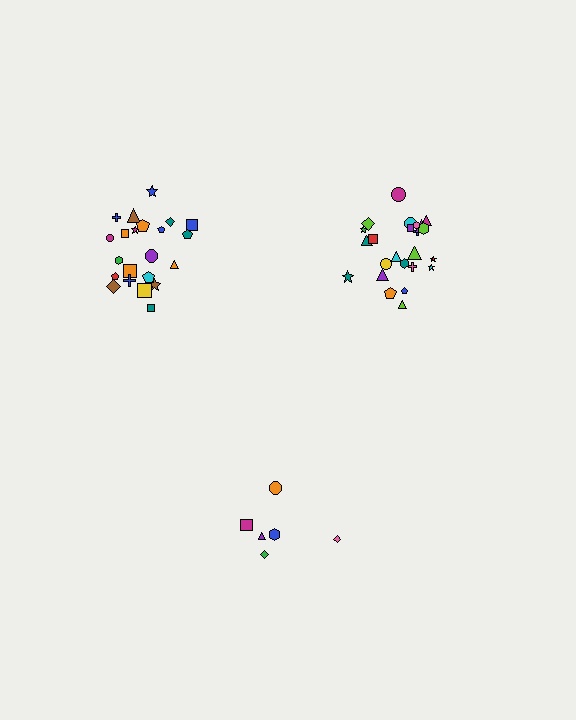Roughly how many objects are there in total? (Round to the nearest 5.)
Roughly 55 objects in total.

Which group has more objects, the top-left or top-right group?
The top-right group.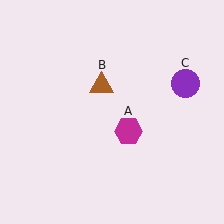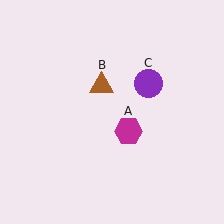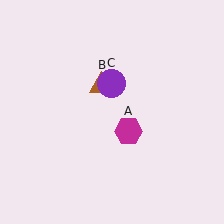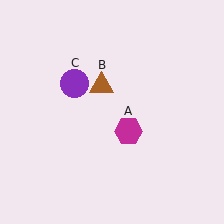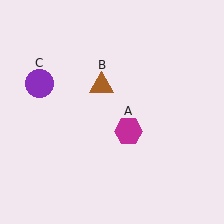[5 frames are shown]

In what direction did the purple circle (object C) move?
The purple circle (object C) moved left.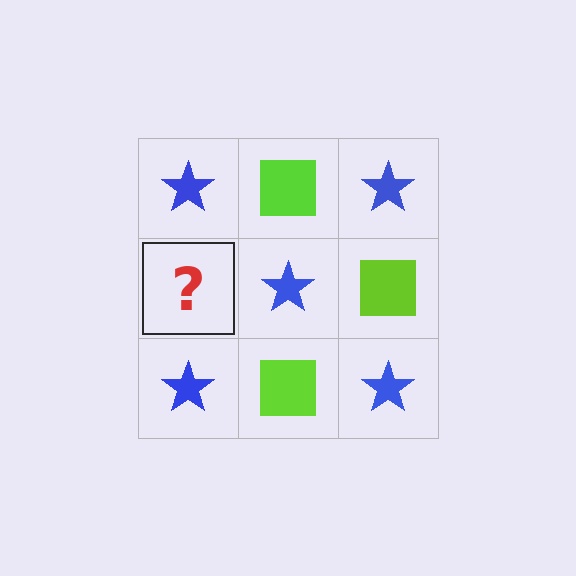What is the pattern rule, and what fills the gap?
The rule is that it alternates blue star and lime square in a checkerboard pattern. The gap should be filled with a lime square.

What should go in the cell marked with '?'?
The missing cell should contain a lime square.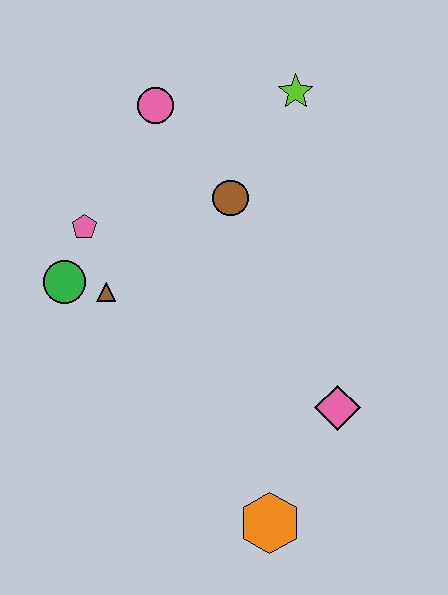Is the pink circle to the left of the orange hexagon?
Yes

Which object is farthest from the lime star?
The orange hexagon is farthest from the lime star.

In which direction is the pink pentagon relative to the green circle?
The pink pentagon is above the green circle.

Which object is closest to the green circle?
The brown triangle is closest to the green circle.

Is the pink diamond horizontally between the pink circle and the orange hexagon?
No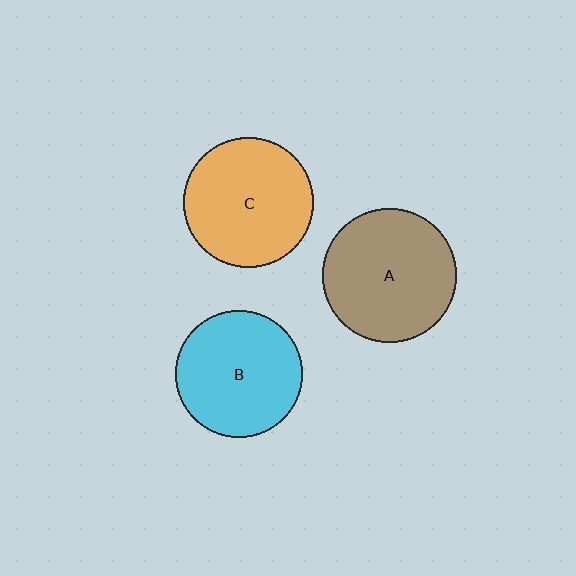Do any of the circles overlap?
No, none of the circles overlap.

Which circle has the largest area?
Circle A (brown).